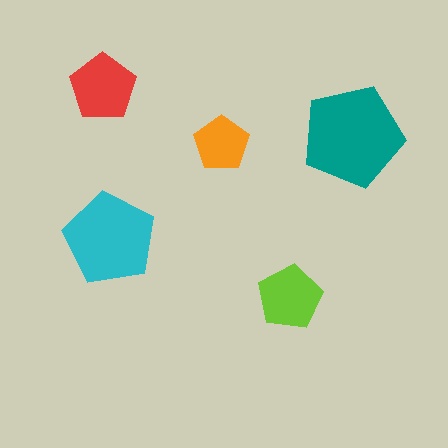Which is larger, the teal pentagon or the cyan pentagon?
The teal one.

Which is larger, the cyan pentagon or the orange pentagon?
The cyan one.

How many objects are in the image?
There are 5 objects in the image.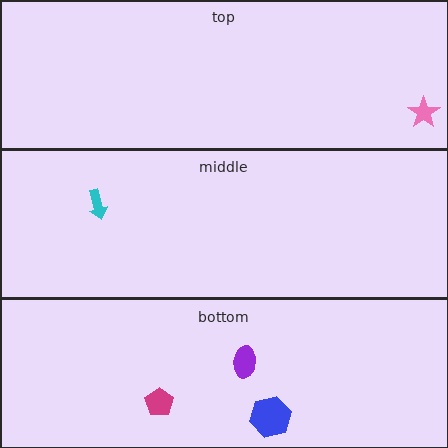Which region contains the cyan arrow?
The middle region.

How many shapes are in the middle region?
1.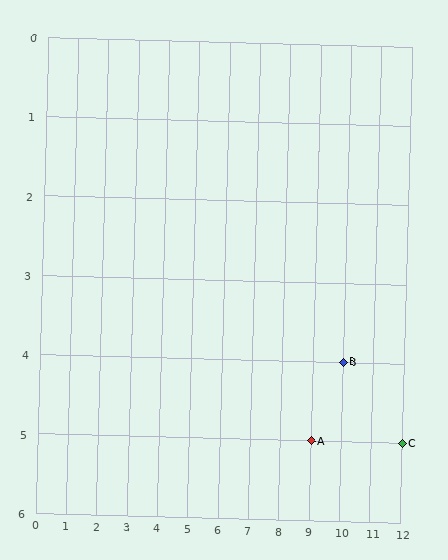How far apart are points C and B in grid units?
Points C and B are 2 columns and 1 row apart (about 2.2 grid units diagonally).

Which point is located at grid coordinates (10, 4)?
Point B is at (10, 4).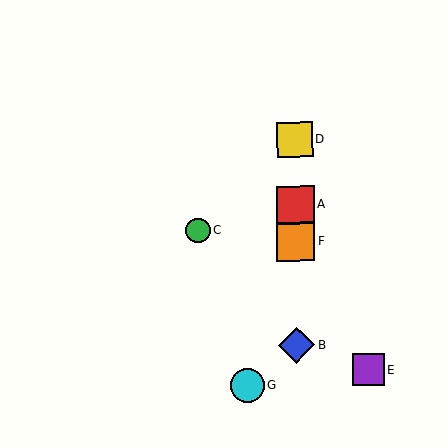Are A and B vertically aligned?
Yes, both are at x≈295.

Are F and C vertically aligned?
No, F is at x≈296 and C is at x≈198.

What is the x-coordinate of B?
Object B is at x≈296.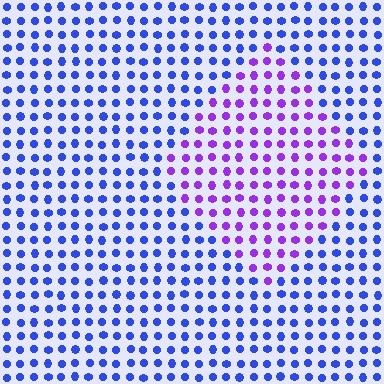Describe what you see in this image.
The image is filled with small blue elements in a uniform arrangement. A diamond-shaped region is visible where the elements are tinted to a slightly different hue, forming a subtle color boundary.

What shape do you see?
I see a diamond.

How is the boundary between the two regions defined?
The boundary is defined purely by a slight shift in hue (about 45 degrees). Spacing, size, and orientation are identical on both sides.